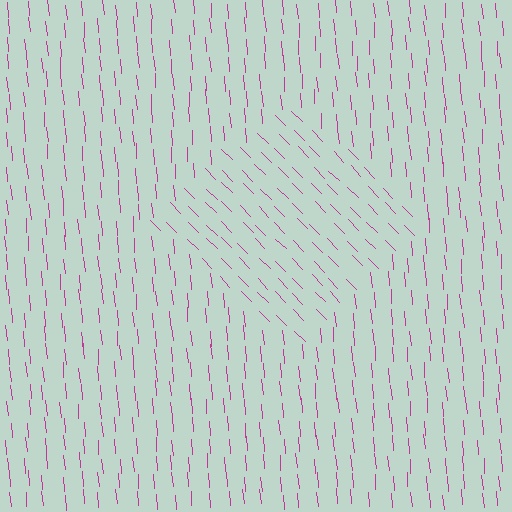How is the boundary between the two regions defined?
The boundary is defined purely by a change in line orientation (approximately 40 degrees difference). All lines are the same color and thickness.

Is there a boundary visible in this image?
Yes, there is a texture boundary formed by a change in line orientation.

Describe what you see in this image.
The image is filled with small magenta line segments. A diamond region in the image has lines oriented differently from the surrounding lines, creating a visible texture boundary.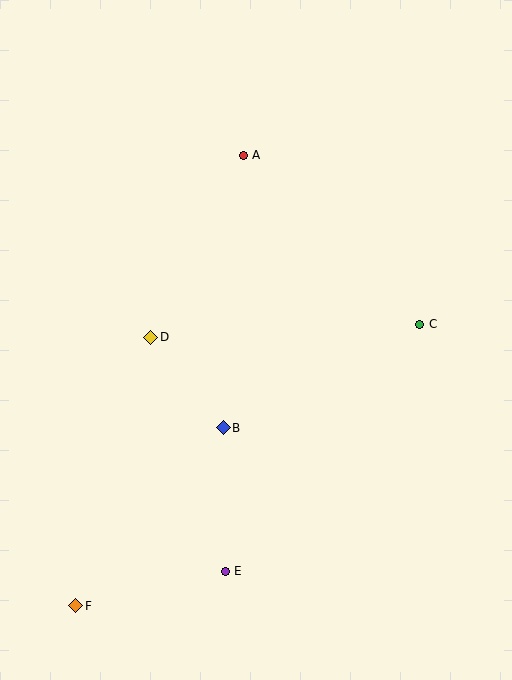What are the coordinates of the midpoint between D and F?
The midpoint between D and F is at (113, 471).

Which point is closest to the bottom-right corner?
Point E is closest to the bottom-right corner.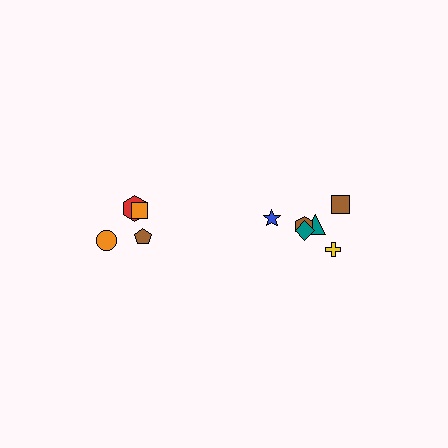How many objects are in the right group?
There are 6 objects.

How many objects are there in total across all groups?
There are 10 objects.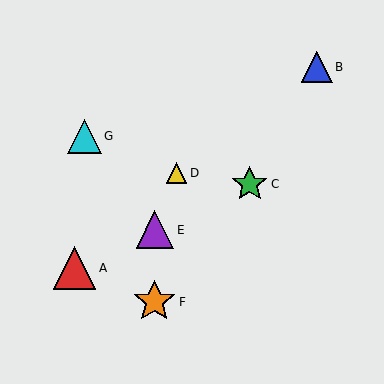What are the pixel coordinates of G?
Object G is at (84, 136).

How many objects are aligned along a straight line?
3 objects (A, C, E) are aligned along a straight line.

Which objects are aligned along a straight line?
Objects A, C, E are aligned along a straight line.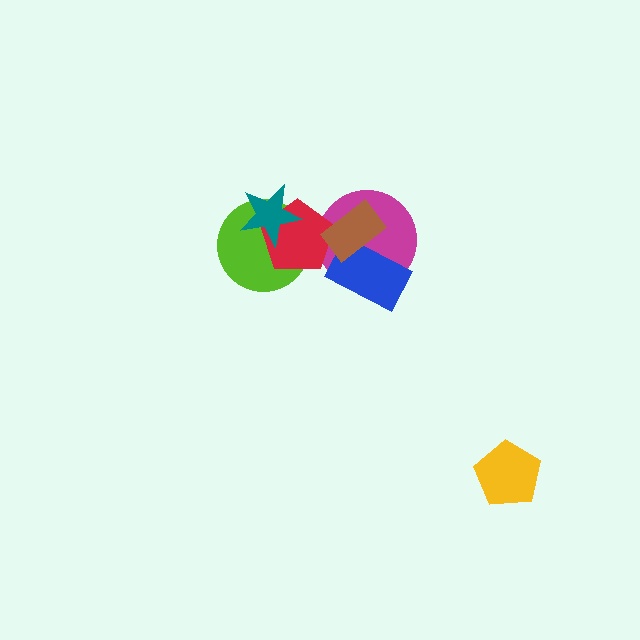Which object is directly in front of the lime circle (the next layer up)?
The red pentagon is directly in front of the lime circle.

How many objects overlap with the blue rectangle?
2 objects overlap with the blue rectangle.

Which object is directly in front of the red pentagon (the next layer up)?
The brown rectangle is directly in front of the red pentagon.